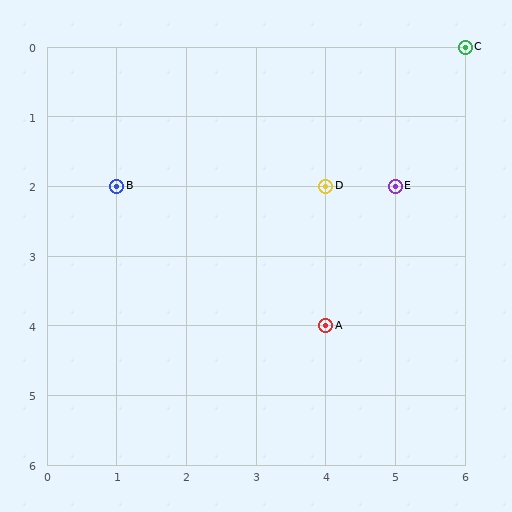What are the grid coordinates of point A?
Point A is at grid coordinates (4, 4).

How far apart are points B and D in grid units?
Points B and D are 3 columns apart.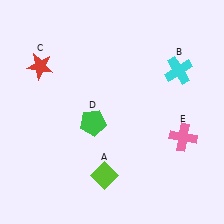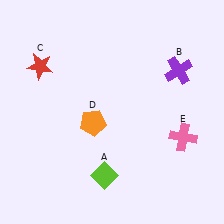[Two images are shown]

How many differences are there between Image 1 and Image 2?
There are 2 differences between the two images.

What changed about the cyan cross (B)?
In Image 1, B is cyan. In Image 2, it changed to purple.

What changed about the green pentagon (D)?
In Image 1, D is green. In Image 2, it changed to orange.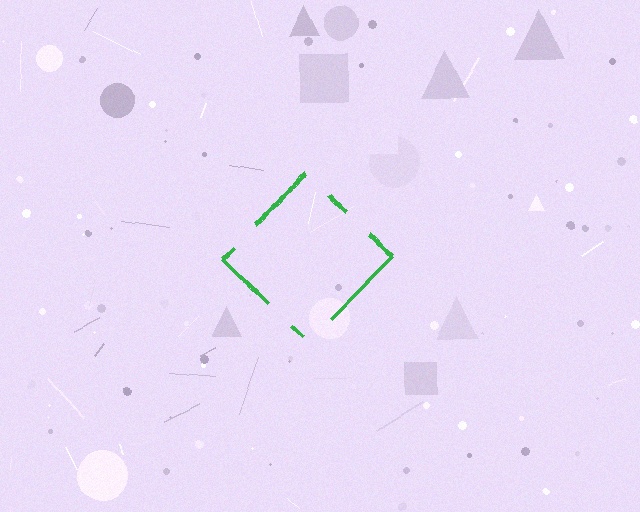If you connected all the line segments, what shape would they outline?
They would outline a diamond.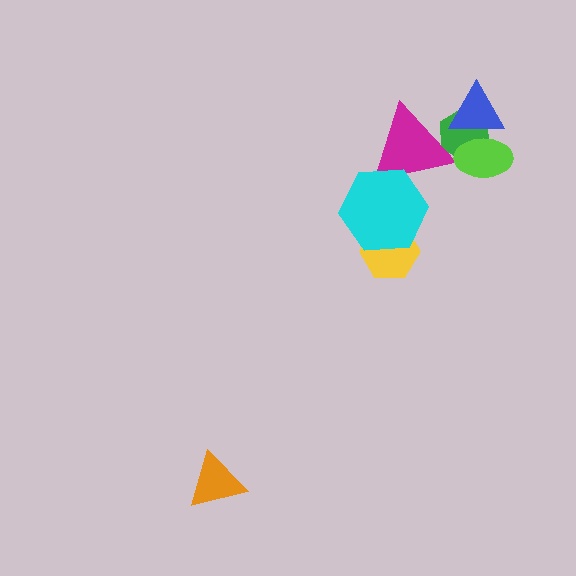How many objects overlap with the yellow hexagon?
1 object overlaps with the yellow hexagon.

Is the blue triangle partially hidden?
Yes, it is partially covered by another shape.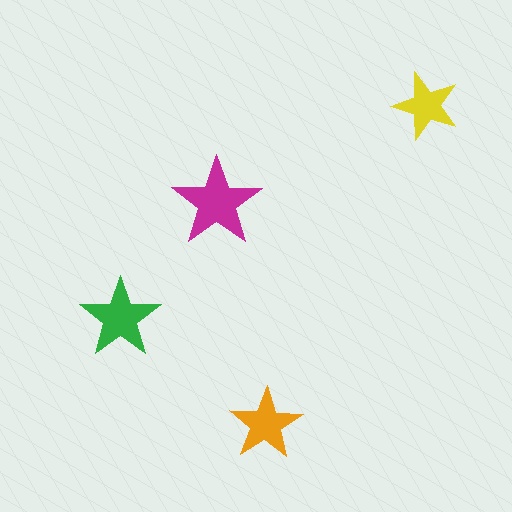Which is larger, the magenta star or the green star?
The magenta one.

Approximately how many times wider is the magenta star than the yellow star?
About 1.5 times wider.